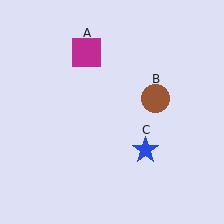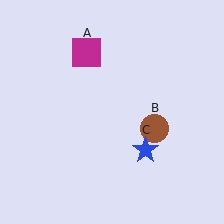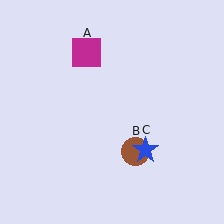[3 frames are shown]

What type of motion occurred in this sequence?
The brown circle (object B) rotated clockwise around the center of the scene.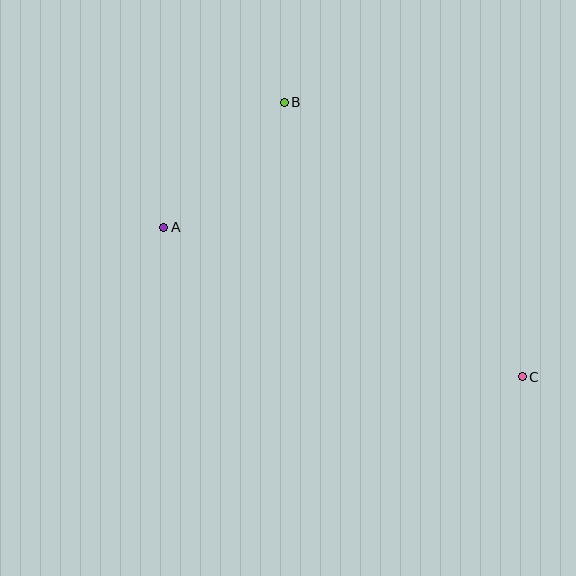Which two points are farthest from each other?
Points A and C are farthest from each other.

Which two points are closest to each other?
Points A and B are closest to each other.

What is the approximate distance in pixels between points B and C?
The distance between B and C is approximately 363 pixels.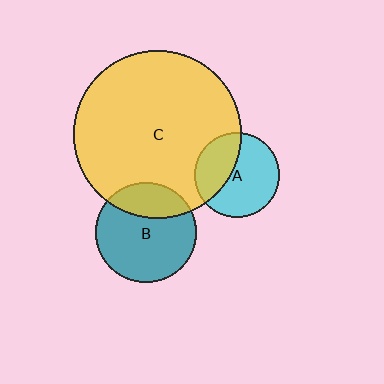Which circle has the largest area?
Circle C (yellow).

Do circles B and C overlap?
Yes.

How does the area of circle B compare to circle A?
Approximately 1.4 times.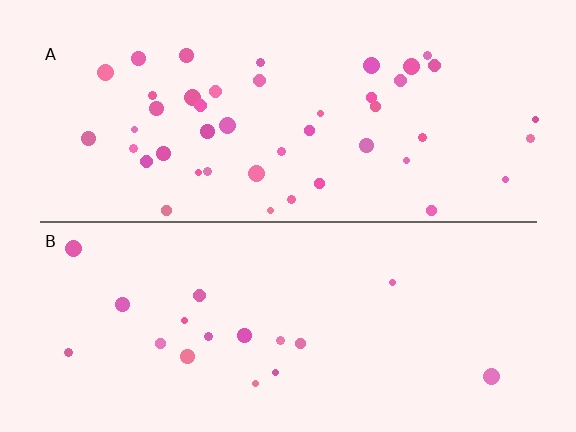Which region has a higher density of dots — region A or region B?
A (the top).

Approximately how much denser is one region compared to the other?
Approximately 2.4× — region A over region B.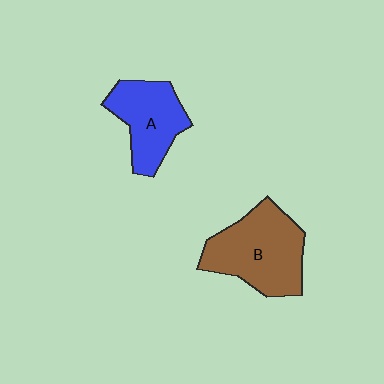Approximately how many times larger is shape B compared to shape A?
Approximately 1.4 times.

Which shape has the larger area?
Shape B (brown).